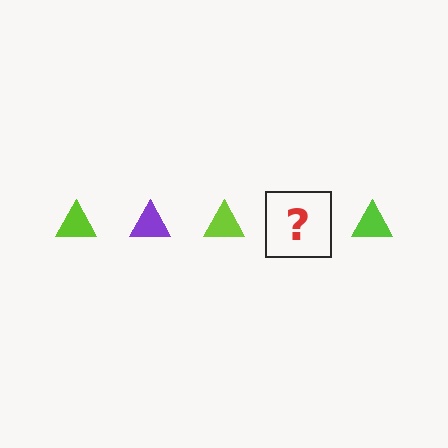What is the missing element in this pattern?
The missing element is a purple triangle.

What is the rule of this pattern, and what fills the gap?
The rule is that the pattern cycles through lime, purple triangles. The gap should be filled with a purple triangle.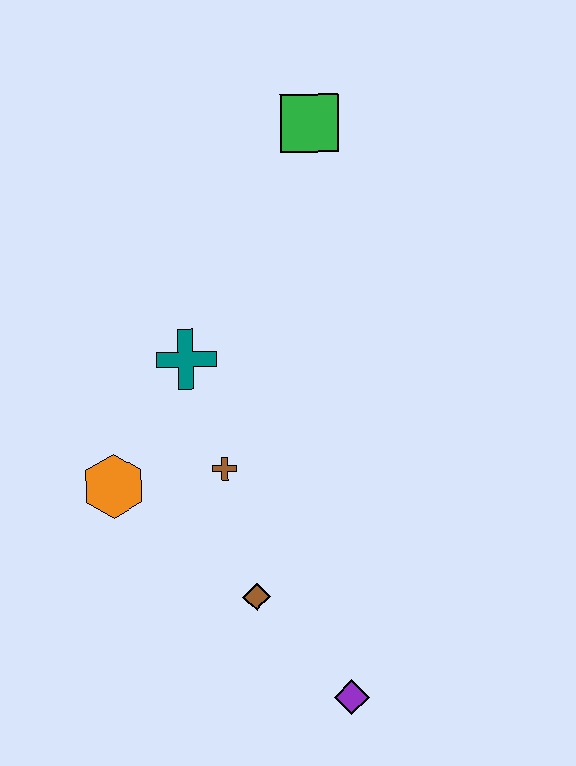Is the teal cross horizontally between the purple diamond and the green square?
No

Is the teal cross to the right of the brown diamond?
No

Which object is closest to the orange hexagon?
The brown cross is closest to the orange hexagon.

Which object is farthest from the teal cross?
The purple diamond is farthest from the teal cross.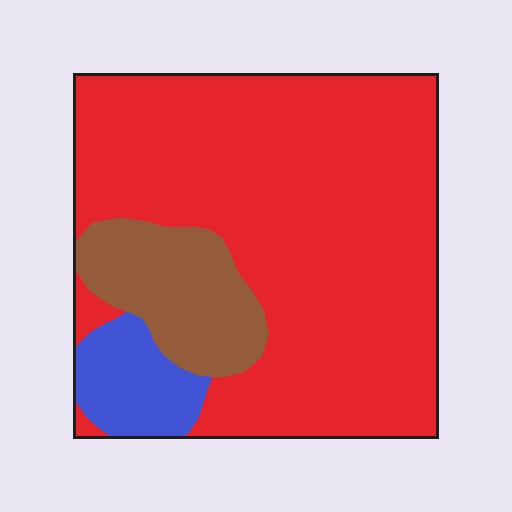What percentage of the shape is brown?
Brown takes up about one sixth (1/6) of the shape.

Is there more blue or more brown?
Brown.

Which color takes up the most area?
Red, at roughly 75%.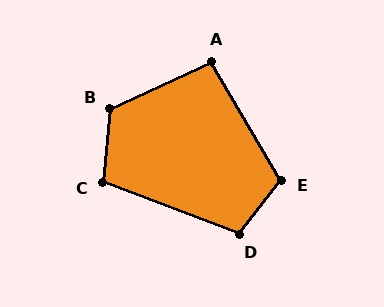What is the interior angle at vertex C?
Approximately 105 degrees (obtuse).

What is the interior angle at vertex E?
Approximately 111 degrees (obtuse).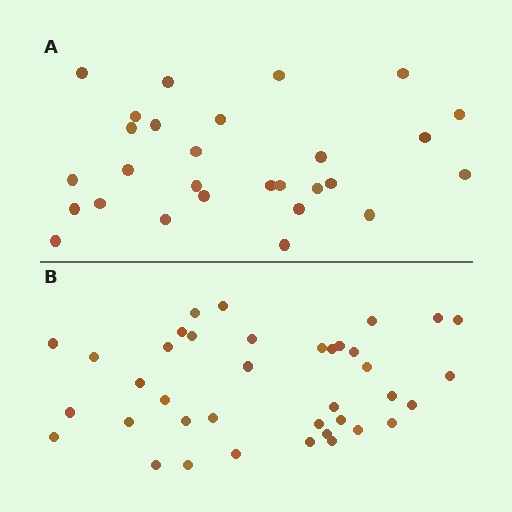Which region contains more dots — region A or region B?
Region B (the bottom region) has more dots.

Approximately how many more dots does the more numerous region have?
Region B has roughly 10 or so more dots than region A.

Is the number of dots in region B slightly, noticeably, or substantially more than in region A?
Region B has noticeably more, but not dramatically so. The ratio is roughly 1.4 to 1.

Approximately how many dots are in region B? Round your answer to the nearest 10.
About 40 dots. (The exact count is 38, which rounds to 40.)